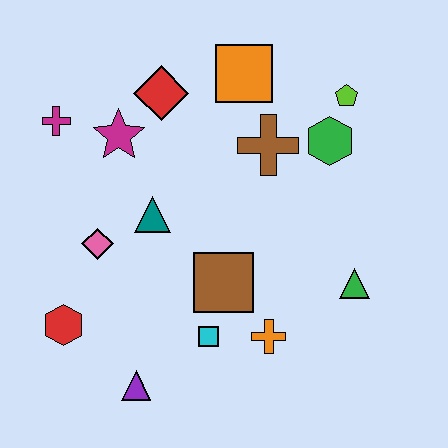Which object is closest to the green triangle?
The orange cross is closest to the green triangle.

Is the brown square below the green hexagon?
Yes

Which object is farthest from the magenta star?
The green triangle is farthest from the magenta star.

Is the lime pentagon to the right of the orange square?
Yes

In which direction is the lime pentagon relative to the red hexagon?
The lime pentagon is to the right of the red hexagon.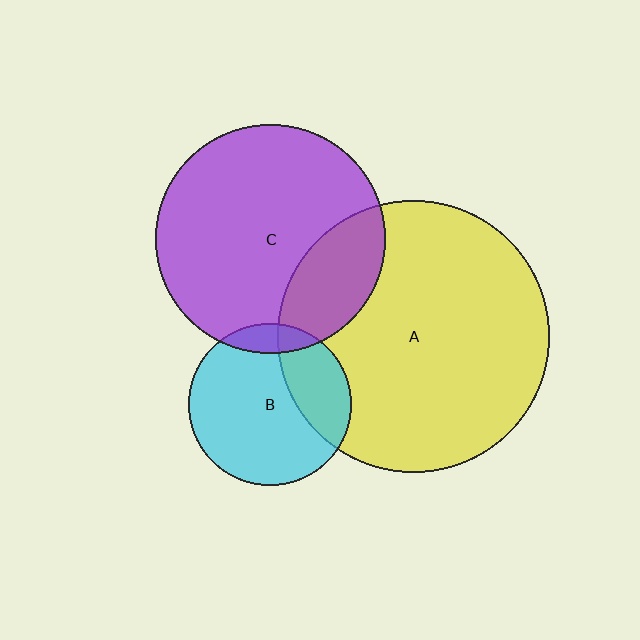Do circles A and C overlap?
Yes.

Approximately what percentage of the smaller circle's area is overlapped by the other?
Approximately 25%.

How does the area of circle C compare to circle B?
Approximately 2.0 times.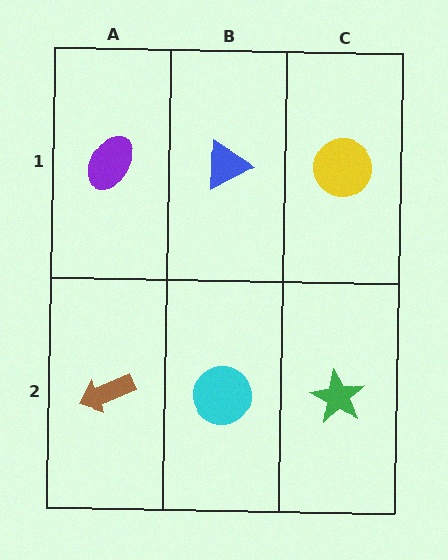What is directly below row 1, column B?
A cyan circle.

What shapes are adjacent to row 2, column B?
A blue triangle (row 1, column B), a brown arrow (row 2, column A), a green star (row 2, column C).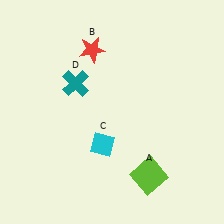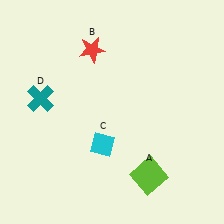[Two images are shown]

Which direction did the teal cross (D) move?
The teal cross (D) moved left.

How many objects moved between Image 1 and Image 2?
1 object moved between the two images.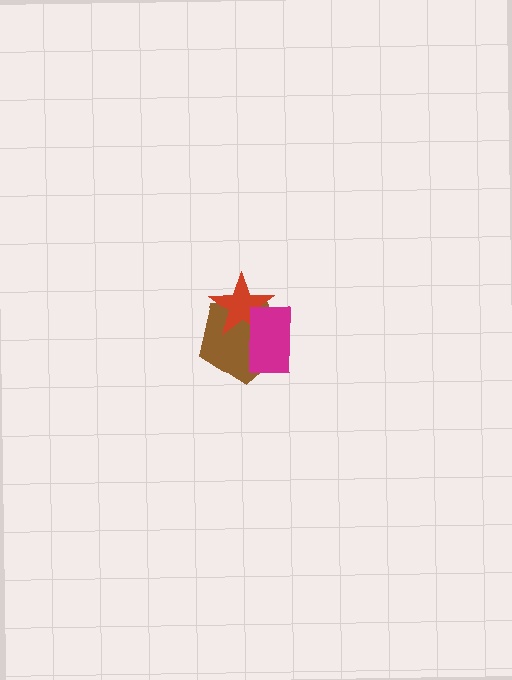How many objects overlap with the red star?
2 objects overlap with the red star.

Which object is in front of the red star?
The magenta rectangle is in front of the red star.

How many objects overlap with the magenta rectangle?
2 objects overlap with the magenta rectangle.